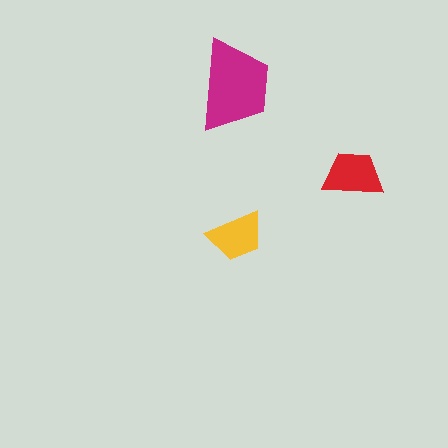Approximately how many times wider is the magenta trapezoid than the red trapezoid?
About 1.5 times wider.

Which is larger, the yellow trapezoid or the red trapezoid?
The red one.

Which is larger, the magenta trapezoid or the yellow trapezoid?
The magenta one.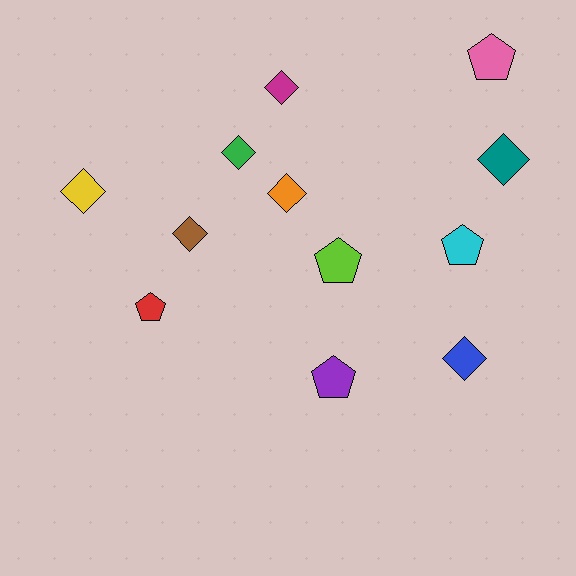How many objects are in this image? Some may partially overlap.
There are 12 objects.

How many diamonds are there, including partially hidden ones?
There are 7 diamonds.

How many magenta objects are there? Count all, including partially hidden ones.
There is 1 magenta object.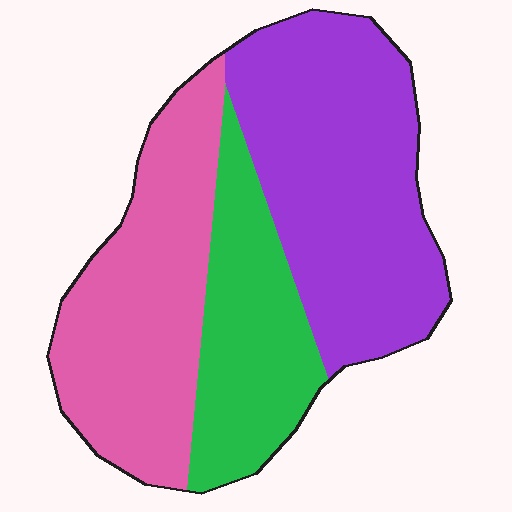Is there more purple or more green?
Purple.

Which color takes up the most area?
Purple, at roughly 40%.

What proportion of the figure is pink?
Pink covers about 35% of the figure.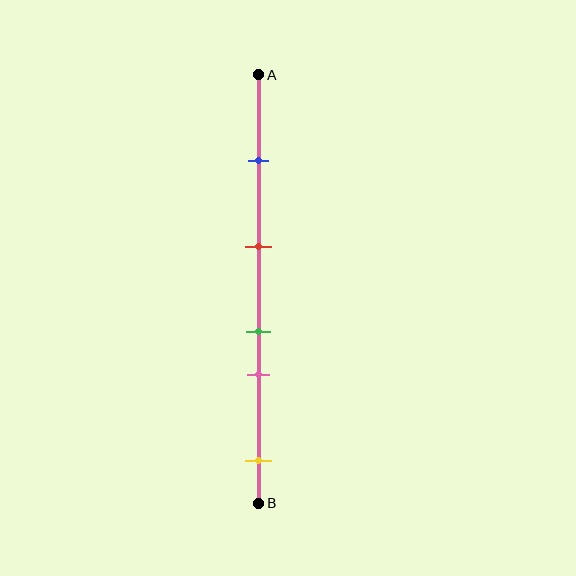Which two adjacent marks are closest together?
The green and pink marks are the closest adjacent pair.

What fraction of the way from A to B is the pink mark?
The pink mark is approximately 70% (0.7) of the way from A to B.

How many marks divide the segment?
There are 5 marks dividing the segment.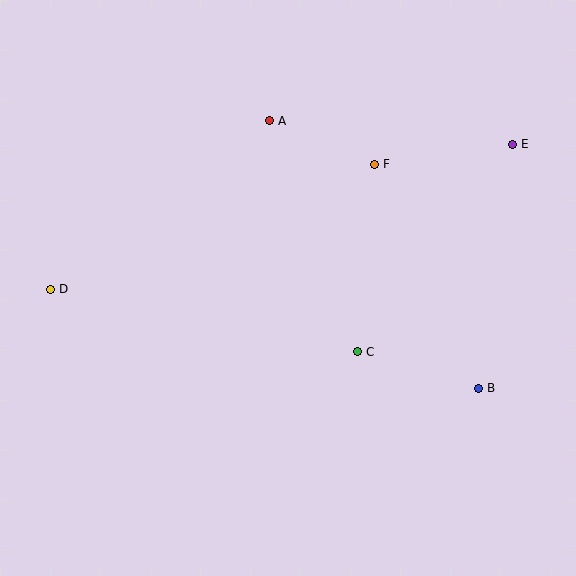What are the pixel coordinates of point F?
Point F is at (374, 164).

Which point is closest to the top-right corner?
Point E is closest to the top-right corner.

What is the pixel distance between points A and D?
The distance between A and D is 276 pixels.